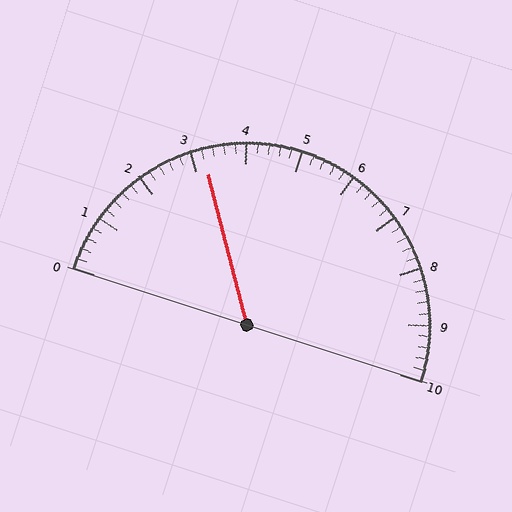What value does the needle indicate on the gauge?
The needle indicates approximately 3.2.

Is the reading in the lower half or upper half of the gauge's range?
The reading is in the lower half of the range (0 to 10).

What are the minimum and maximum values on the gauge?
The gauge ranges from 0 to 10.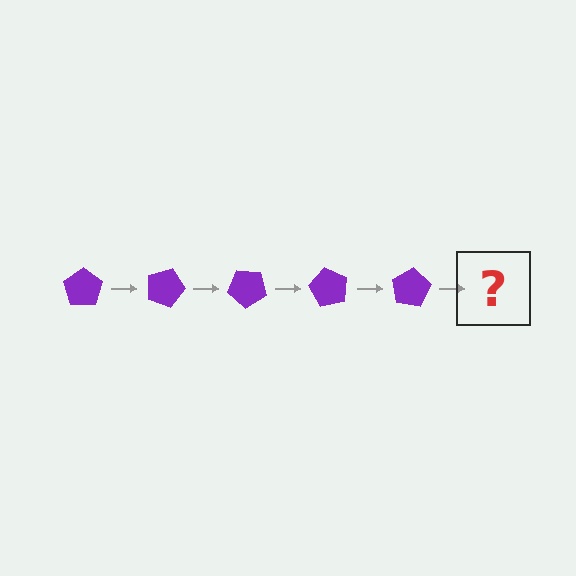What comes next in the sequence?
The next element should be a purple pentagon rotated 100 degrees.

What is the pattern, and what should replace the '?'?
The pattern is that the pentagon rotates 20 degrees each step. The '?' should be a purple pentagon rotated 100 degrees.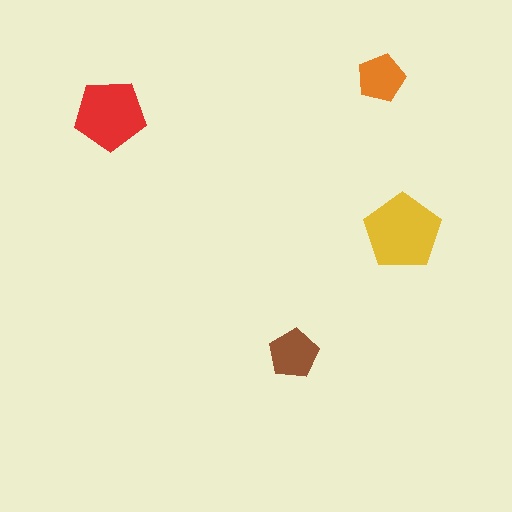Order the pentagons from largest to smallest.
the yellow one, the red one, the brown one, the orange one.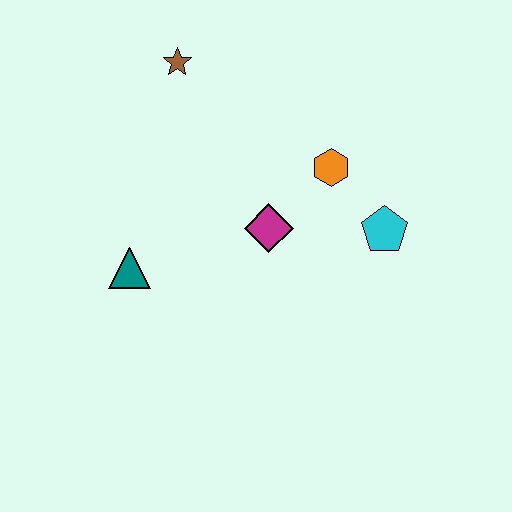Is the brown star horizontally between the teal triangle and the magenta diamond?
Yes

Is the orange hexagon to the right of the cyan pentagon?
No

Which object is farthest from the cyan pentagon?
The brown star is farthest from the cyan pentagon.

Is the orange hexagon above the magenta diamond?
Yes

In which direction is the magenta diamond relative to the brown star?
The magenta diamond is below the brown star.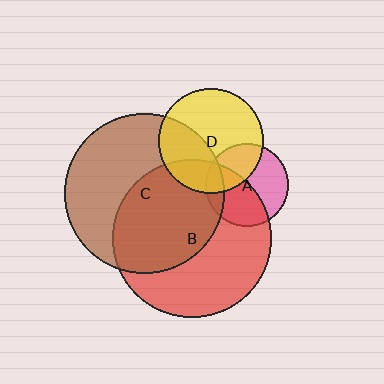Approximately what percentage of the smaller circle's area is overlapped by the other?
Approximately 35%.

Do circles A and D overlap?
Yes.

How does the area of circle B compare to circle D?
Approximately 2.3 times.